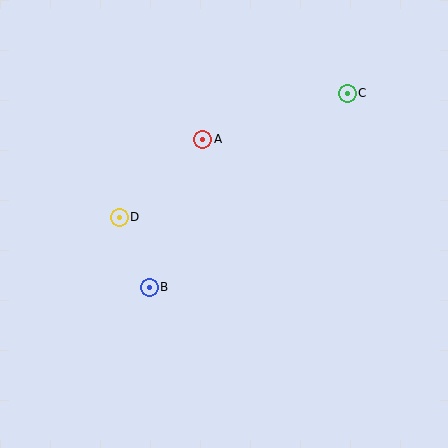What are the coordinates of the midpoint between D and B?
The midpoint between D and B is at (134, 252).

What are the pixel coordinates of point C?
Point C is at (347, 93).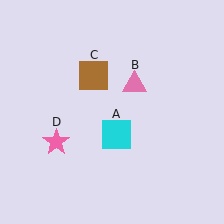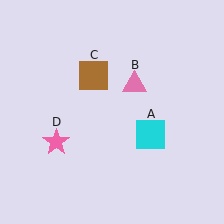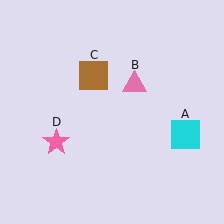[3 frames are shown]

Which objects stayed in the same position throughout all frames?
Pink triangle (object B) and brown square (object C) and pink star (object D) remained stationary.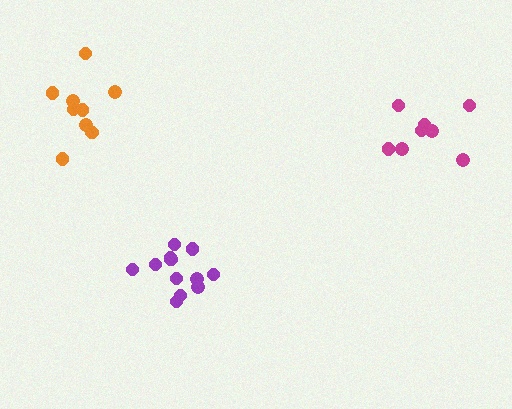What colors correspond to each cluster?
The clusters are colored: purple, orange, magenta.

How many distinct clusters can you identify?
There are 3 distinct clusters.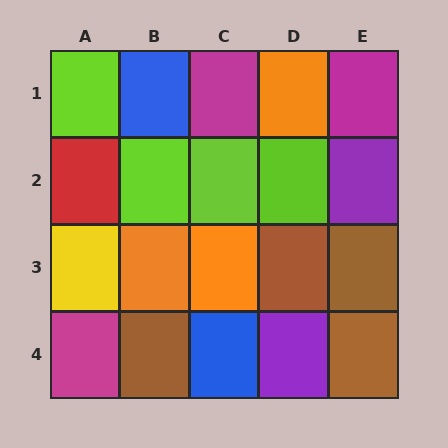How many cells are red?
1 cell is red.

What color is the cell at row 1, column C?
Magenta.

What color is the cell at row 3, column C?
Orange.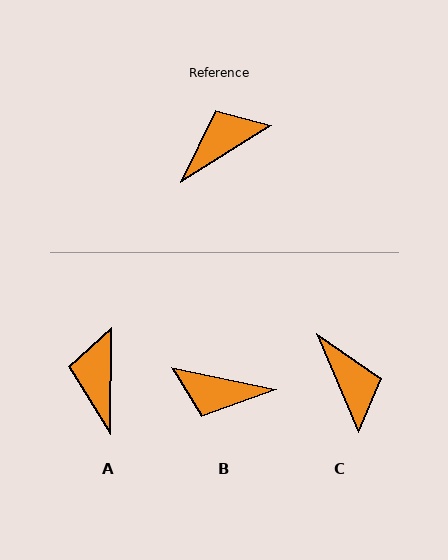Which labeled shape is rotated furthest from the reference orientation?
B, about 136 degrees away.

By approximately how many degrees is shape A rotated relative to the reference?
Approximately 57 degrees counter-clockwise.